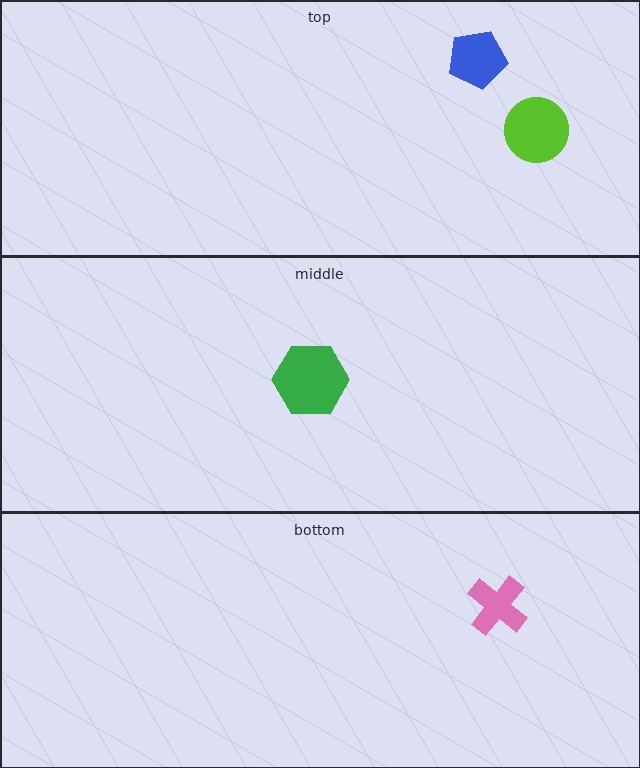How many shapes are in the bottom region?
1.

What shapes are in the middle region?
The green hexagon.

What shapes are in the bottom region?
The pink cross.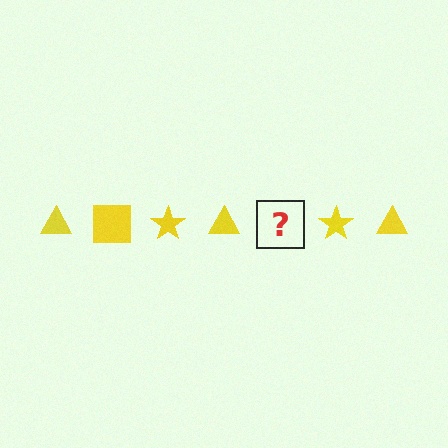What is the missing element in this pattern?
The missing element is a yellow square.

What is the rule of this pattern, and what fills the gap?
The rule is that the pattern cycles through triangle, square, star shapes in yellow. The gap should be filled with a yellow square.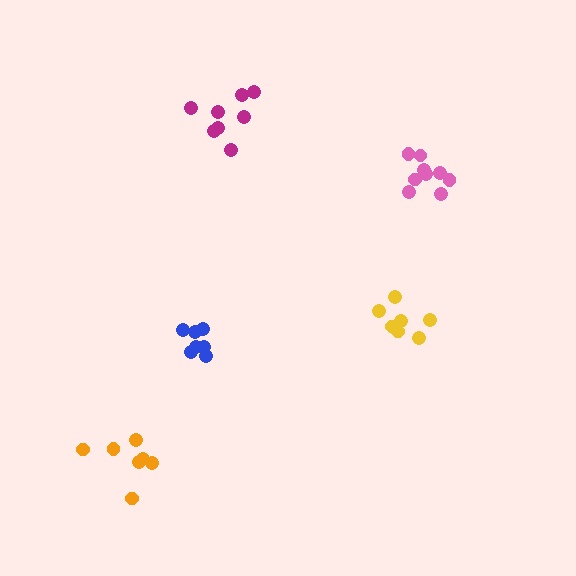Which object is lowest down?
The orange cluster is bottommost.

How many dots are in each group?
Group 1: 8 dots, Group 2: 7 dots, Group 3: 7 dots, Group 4: 7 dots, Group 5: 9 dots (38 total).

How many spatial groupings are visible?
There are 5 spatial groupings.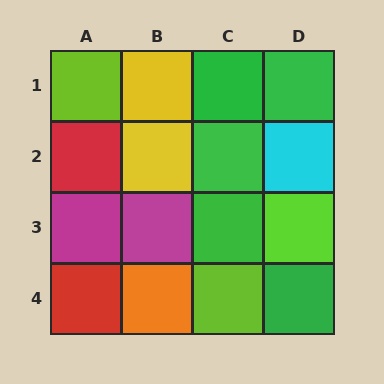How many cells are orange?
1 cell is orange.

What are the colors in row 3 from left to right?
Magenta, magenta, green, lime.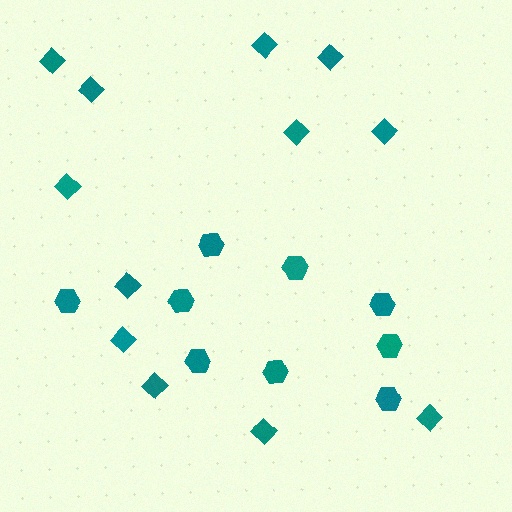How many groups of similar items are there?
There are 2 groups: one group of hexagons (9) and one group of diamonds (12).